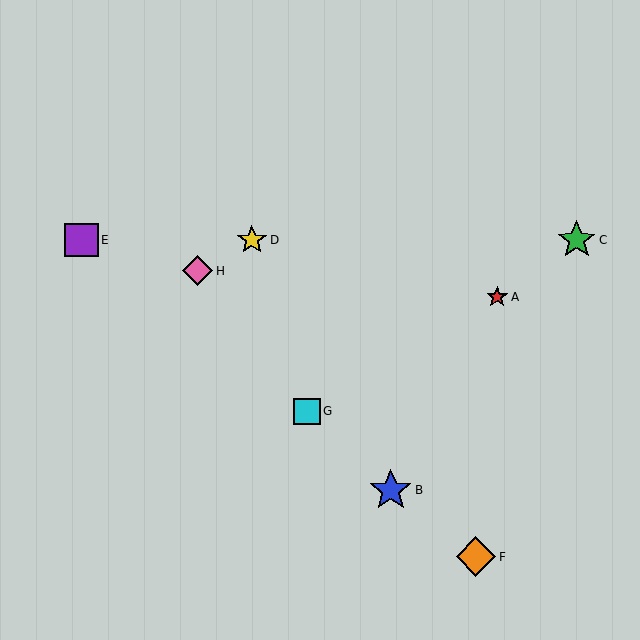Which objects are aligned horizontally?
Objects C, D, E are aligned horizontally.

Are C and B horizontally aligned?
No, C is at y≈240 and B is at y≈490.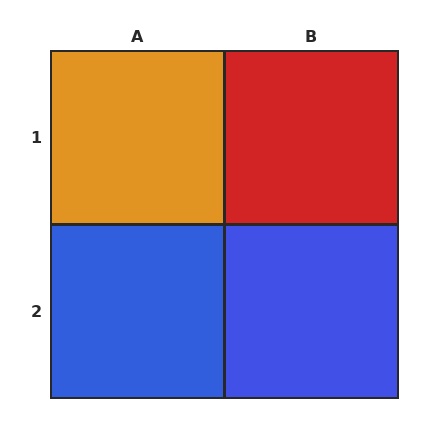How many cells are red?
1 cell is red.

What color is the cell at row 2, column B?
Blue.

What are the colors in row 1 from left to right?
Orange, red.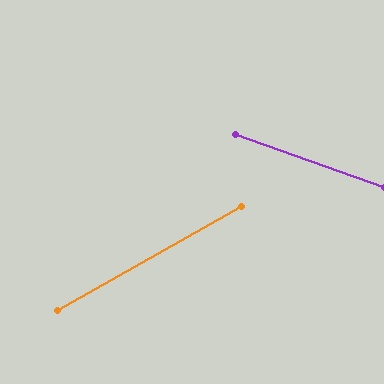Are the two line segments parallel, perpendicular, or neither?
Neither parallel nor perpendicular — they differ by about 49°.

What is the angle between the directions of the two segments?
Approximately 49 degrees.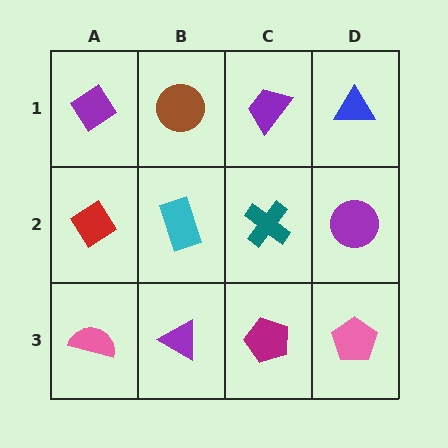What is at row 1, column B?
A brown circle.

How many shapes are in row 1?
4 shapes.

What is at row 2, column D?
A purple circle.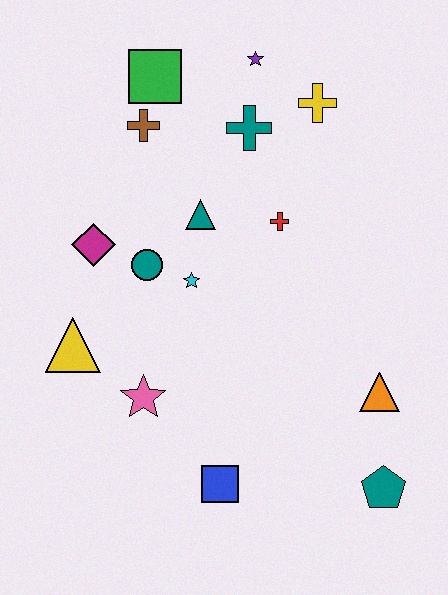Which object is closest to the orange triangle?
The teal pentagon is closest to the orange triangle.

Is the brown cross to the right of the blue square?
No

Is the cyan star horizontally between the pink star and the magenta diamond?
No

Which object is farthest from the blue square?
The purple star is farthest from the blue square.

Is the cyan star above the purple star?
No